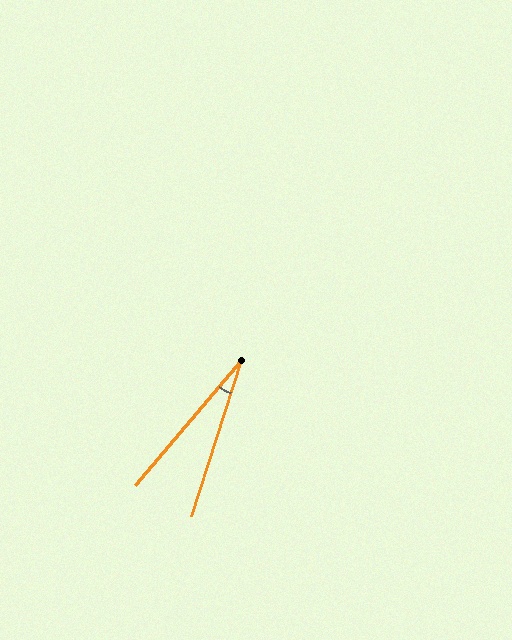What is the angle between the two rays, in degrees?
Approximately 23 degrees.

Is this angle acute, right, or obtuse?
It is acute.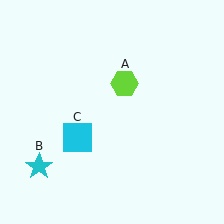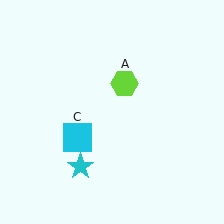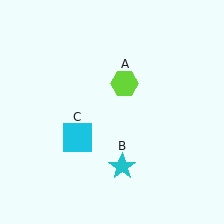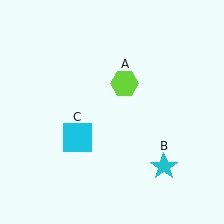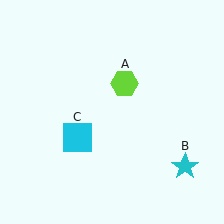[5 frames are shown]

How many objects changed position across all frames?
1 object changed position: cyan star (object B).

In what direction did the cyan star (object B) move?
The cyan star (object B) moved right.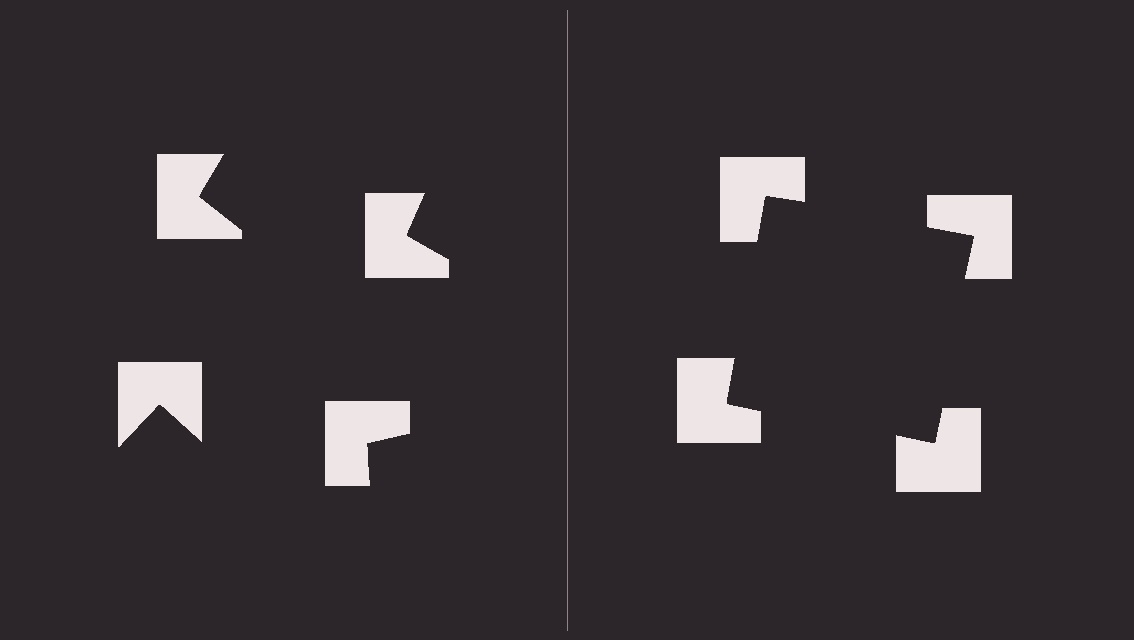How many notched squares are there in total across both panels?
8 — 4 on each side.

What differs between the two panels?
The notched squares are positioned identically on both sides; only the wedge orientations differ. On the right they align to a square; on the left they are misaligned.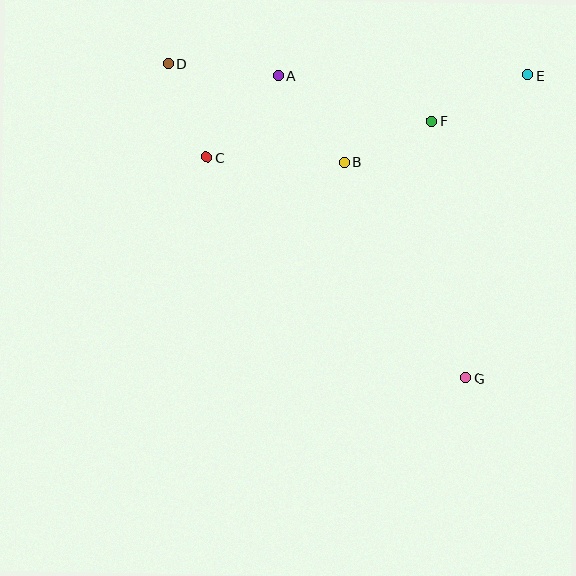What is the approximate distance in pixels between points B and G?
The distance between B and G is approximately 247 pixels.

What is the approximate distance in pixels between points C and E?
The distance between C and E is approximately 331 pixels.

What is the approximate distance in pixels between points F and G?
The distance between F and G is approximately 259 pixels.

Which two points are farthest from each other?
Points D and G are farthest from each other.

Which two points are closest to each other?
Points B and F are closest to each other.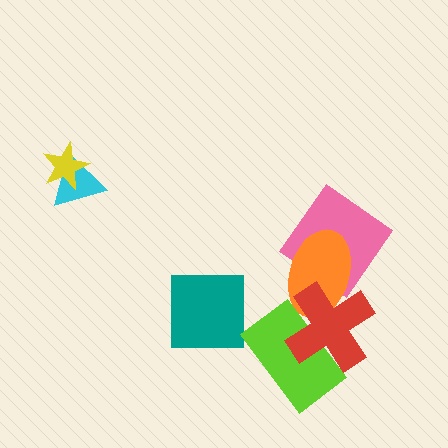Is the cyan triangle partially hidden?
Yes, it is partially covered by another shape.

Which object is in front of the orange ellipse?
The red cross is in front of the orange ellipse.